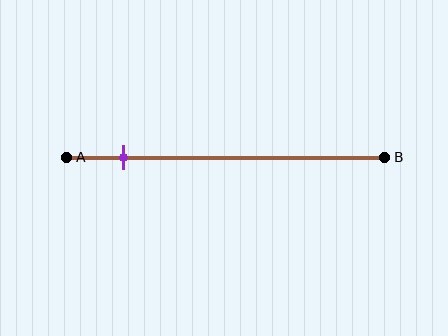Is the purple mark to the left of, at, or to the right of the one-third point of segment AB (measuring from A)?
The purple mark is to the left of the one-third point of segment AB.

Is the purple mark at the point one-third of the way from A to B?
No, the mark is at about 20% from A, not at the 33% one-third point.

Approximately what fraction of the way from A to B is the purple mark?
The purple mark is approximately 20% of the way from A to B.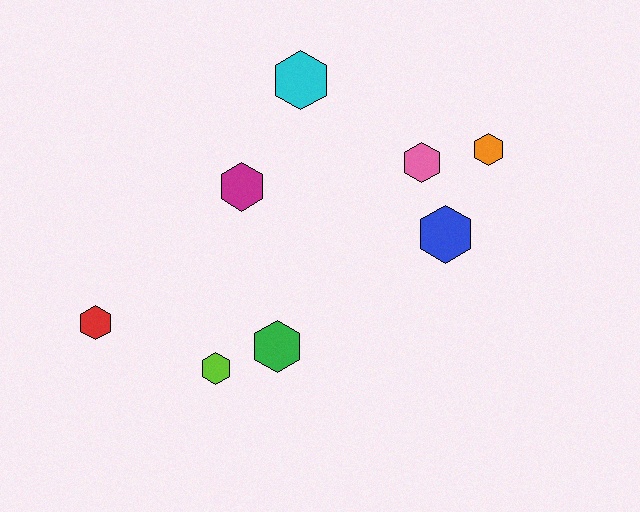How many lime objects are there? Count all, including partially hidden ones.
There is 1 lime object.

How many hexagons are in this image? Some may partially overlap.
There are 8 hexagons.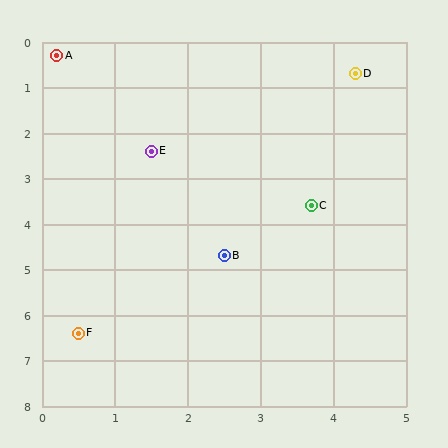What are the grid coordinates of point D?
Point D is at approximately (4.3, 0.7).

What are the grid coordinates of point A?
Point A is at approximately (0.2, 0.3).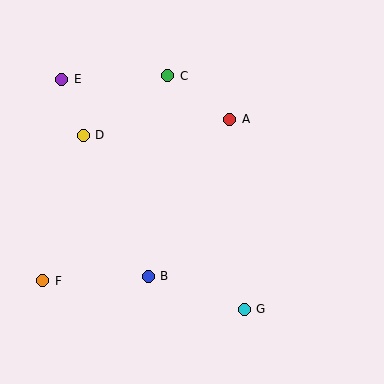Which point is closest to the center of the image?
Point A at (230, 119) is closest to the center.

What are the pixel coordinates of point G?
Point G is at (244, 309).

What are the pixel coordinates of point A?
Point A is at (230, 119).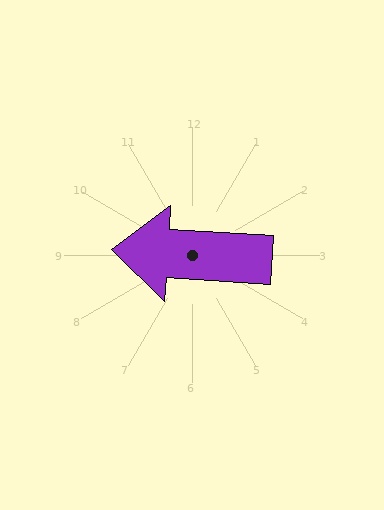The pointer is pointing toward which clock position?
Roughly 9 o'clock.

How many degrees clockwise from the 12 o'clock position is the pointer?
Approximately 274 degrees.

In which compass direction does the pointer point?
West.